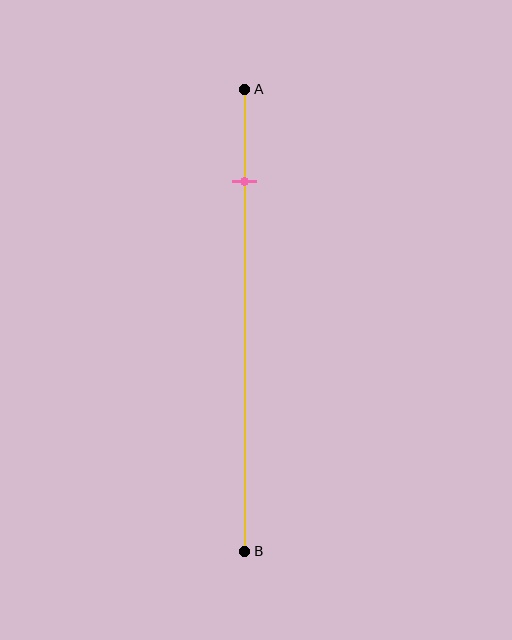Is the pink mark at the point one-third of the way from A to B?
No, the mark is at about 20% from A, not at the 33% one-third point.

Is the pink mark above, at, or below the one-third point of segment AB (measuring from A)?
The pink mark is above the one-third point of segment AB.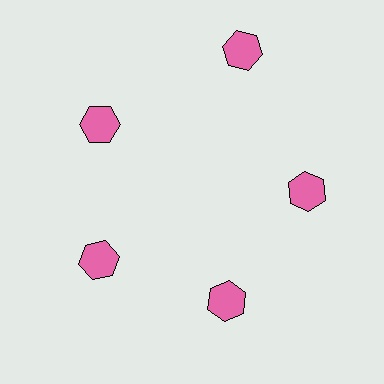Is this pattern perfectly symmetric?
No. The 5 pink hexagons are arranged in a ring, but one element near the 1 o'clock position is pushed outward from the center, breaking the 5-fold rotational symmetry.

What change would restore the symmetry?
The symmetry would be restored by moving it inward, back onto the ring so that all 5 hexagons sit at equal angles and equal distance from the center.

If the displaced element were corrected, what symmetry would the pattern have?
It would have 5-fold rotational symmetry — the pattern would map onto itself every 72 degrees.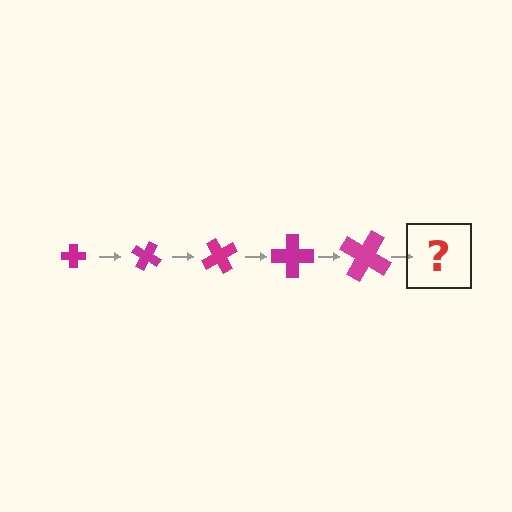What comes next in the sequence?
The next element should be a cross, larger than the previous one and rotated 150 degrees from the start.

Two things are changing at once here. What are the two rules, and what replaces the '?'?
The two rules are that the cross grows larger each step and it rotates 30 degrees each step. The '?' should be a cross, larger than the previous one and rotated 150 degrees from the start.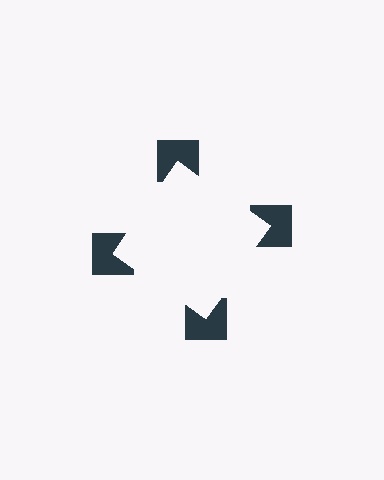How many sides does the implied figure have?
4 sides.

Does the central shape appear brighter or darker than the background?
It typically appears slightly brighter than the background, even though no actual brightness change is drawn.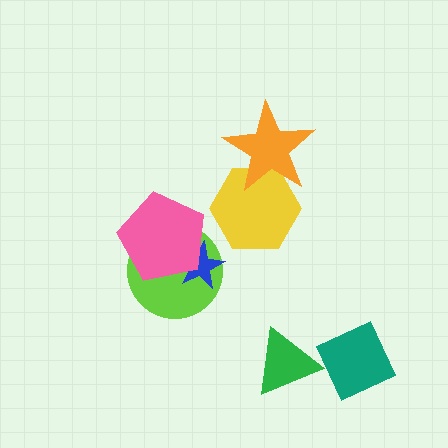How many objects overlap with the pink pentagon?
2 objects overlap with the pink pentagon.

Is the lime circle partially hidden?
Yes, it is partially covered by another shape.